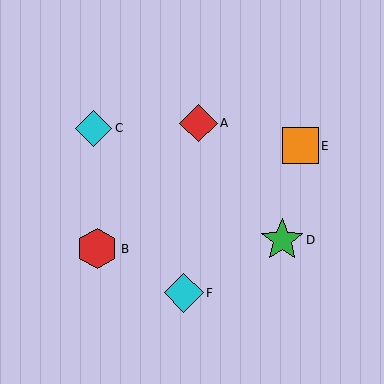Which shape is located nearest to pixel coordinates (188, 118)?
The red diamond (labeled A) at (198, 123) is nearest to that location.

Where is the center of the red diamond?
The center of the red diamond is at (198, 123).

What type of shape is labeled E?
Shape E is an orange square.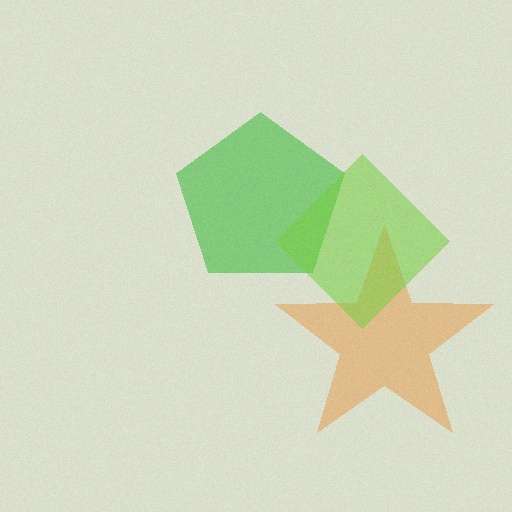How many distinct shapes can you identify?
There are 3 distinct shapes: an orange star, a green pentagon, a lime diamond.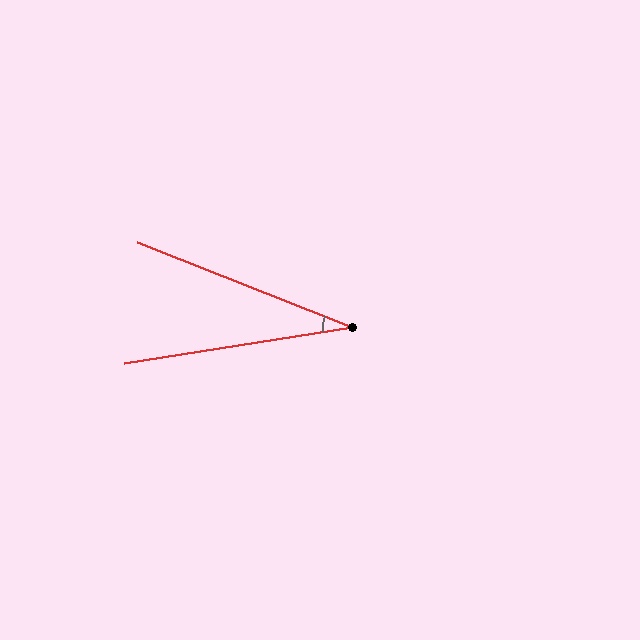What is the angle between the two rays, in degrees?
Approximately 31 degrees.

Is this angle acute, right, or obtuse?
It is acute.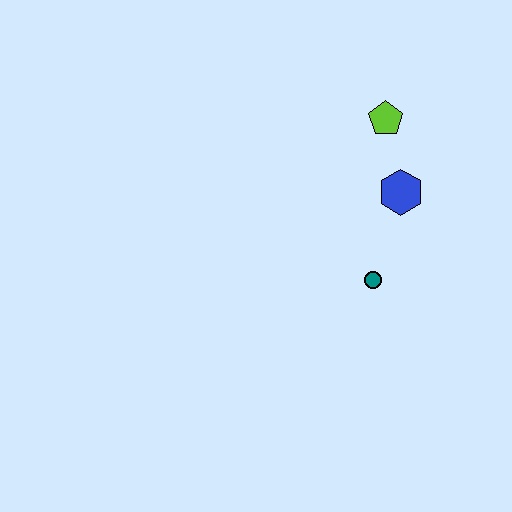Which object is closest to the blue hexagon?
The lime pentagon is closest to the blue hexagon.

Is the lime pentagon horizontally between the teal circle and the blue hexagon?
Yes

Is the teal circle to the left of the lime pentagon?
Yes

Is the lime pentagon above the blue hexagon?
Yes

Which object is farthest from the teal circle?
The lime pentagon is farthest from the teal circle.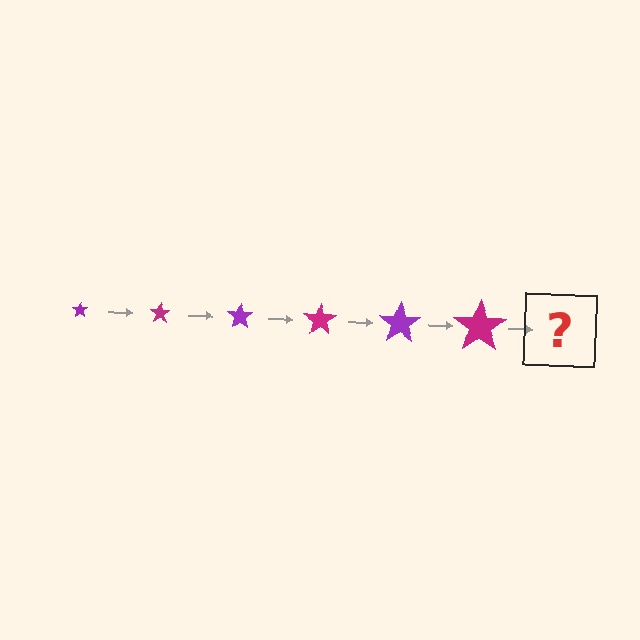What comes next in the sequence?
The next element should be a purple star, larger than the previous one.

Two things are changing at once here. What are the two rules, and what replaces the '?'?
The two rules are that the star grows larger each step and the color cycles through purple and magenta. The '?' should be a purple star, larger than the previous one.